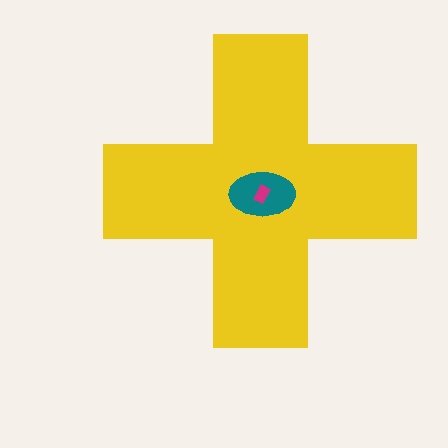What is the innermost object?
The magenta rectangle.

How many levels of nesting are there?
3.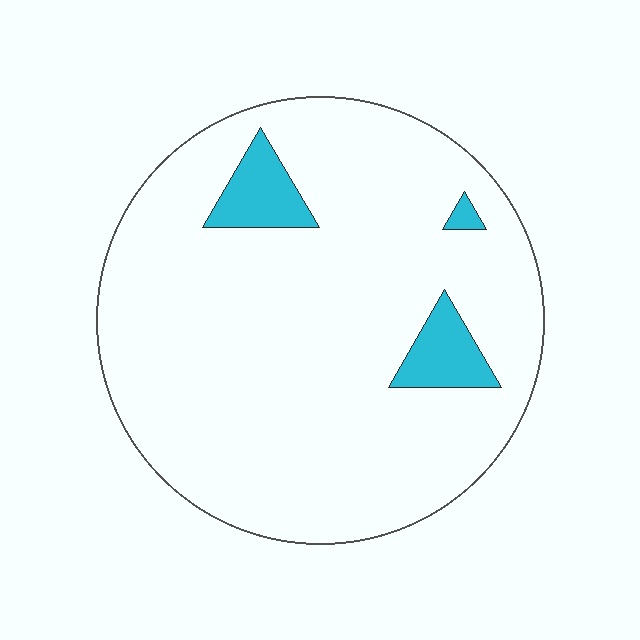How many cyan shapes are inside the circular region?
3.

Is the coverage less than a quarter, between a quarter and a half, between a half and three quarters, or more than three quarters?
Less than a quarter.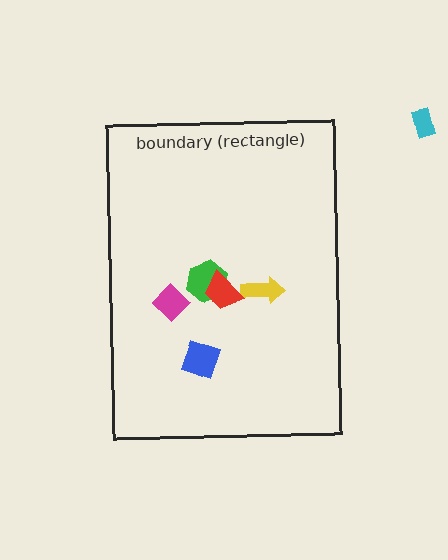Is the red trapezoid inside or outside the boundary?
Inside.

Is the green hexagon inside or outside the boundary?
Inside.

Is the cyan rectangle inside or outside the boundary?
Outside.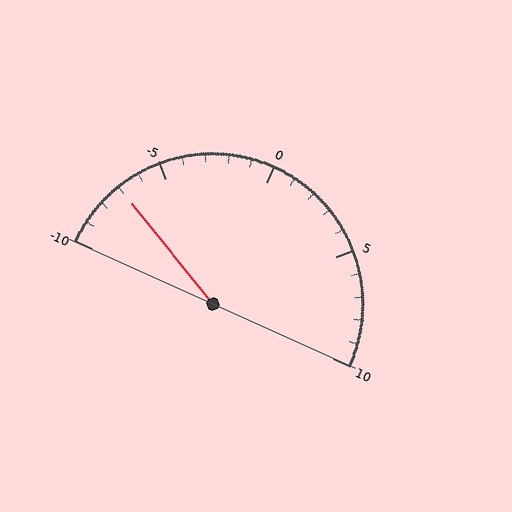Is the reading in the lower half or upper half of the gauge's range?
The reading is in the lower half of the range (-10 to 10).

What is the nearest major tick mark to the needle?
The nearest major tick mark is -5.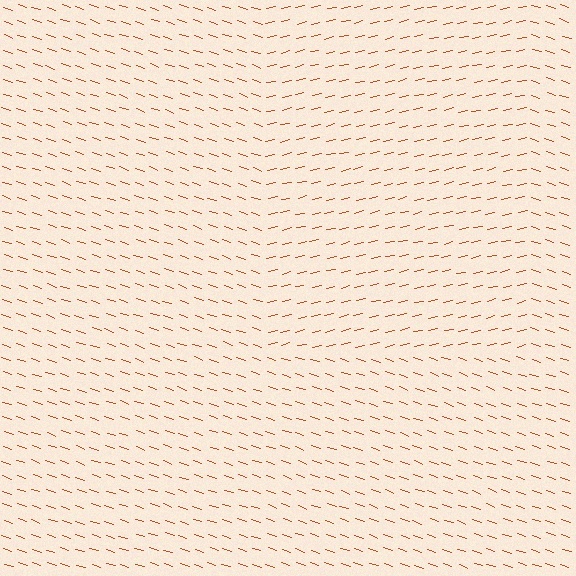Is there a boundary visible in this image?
Yes, there is a texture boundary formed by a change in line orientation.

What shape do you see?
I see a rectangle.